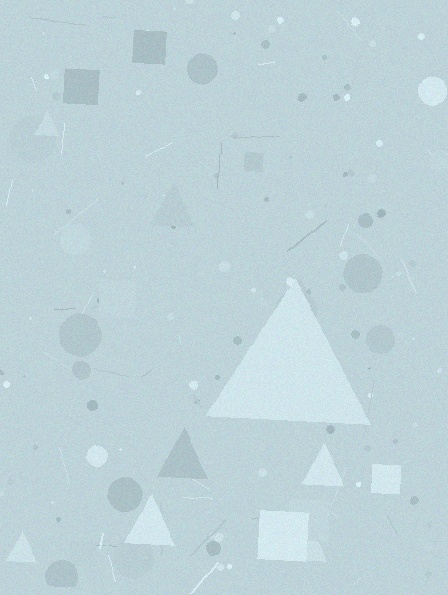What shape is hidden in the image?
A triangle is hidden in the image.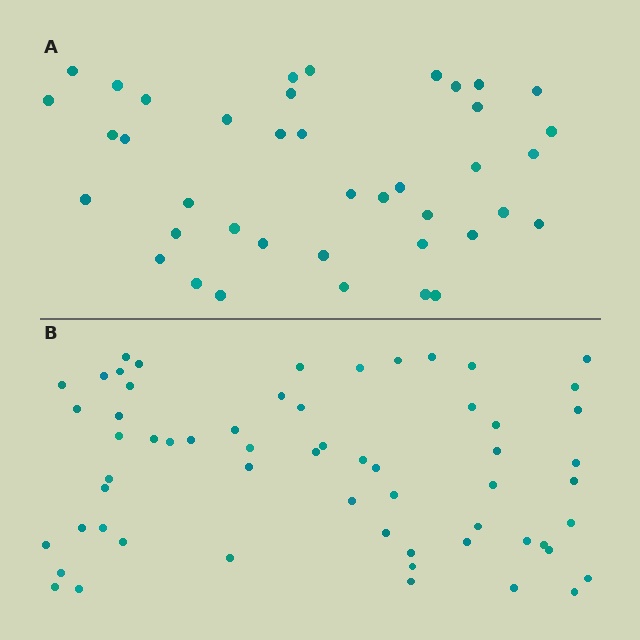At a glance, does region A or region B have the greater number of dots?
Region B (the bottom region) has more dots.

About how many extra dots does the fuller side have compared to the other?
Region B has approximately 20 more dots than region A.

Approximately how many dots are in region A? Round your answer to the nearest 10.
About 40 dots.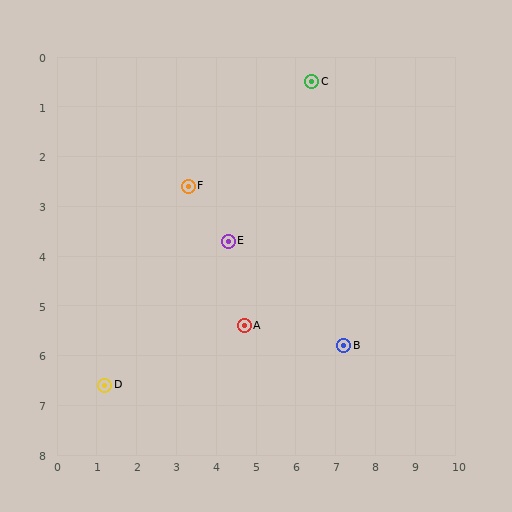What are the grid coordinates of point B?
Point B is at approximately (7.2, 5.8).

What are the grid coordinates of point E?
Point E is at approximately (4.3, 3.7).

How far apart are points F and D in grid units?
Points F and D are about 4.5 grid units apart.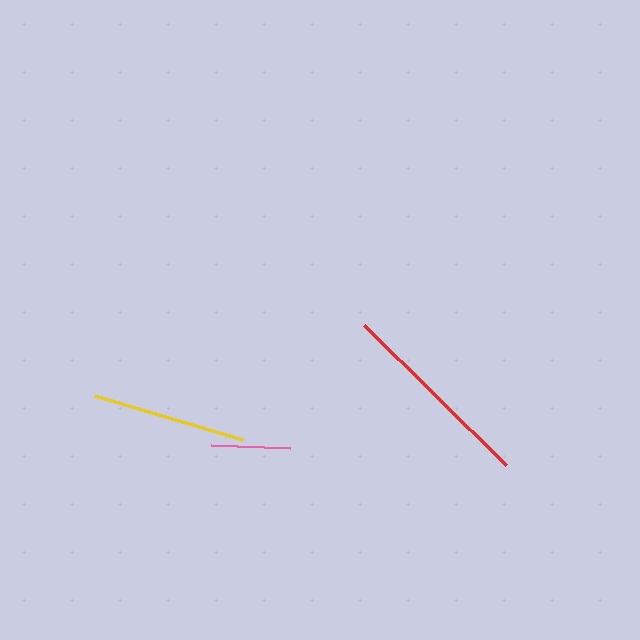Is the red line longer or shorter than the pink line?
The red line is longer than the pink line.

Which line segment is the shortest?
The pink line is the shortest at approximately 80 pixels.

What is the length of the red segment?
The red segment is approximately 199 pixels long.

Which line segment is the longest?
The red line is the longest at approximately 199 pixels.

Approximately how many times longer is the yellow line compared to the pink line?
The yellow line is approximately 1.9 times the length of the pink line.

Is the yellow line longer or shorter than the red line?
The red line is longer than the yellow line.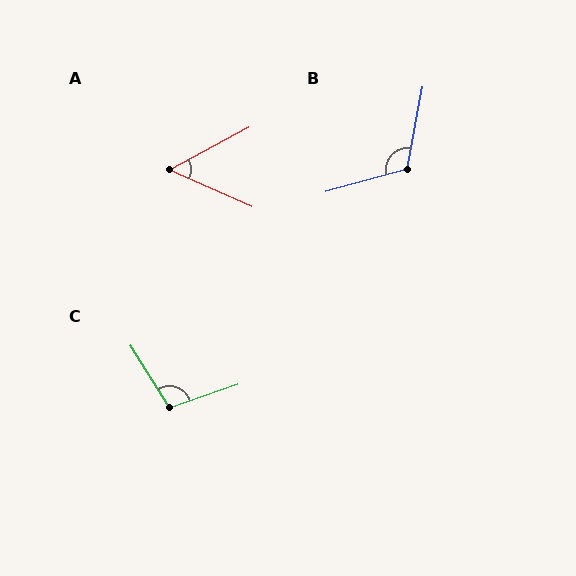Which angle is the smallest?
A, at approximately 52 degrees.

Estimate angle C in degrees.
Approximately 103 degrees.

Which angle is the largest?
B, at approximately 116 degrees.